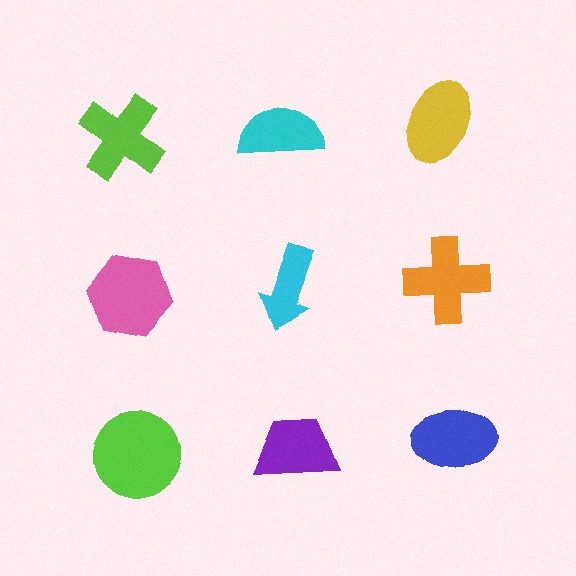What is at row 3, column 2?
A purple trapezoid.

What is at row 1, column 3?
A yellow ellipse.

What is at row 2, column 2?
A cyan arrow.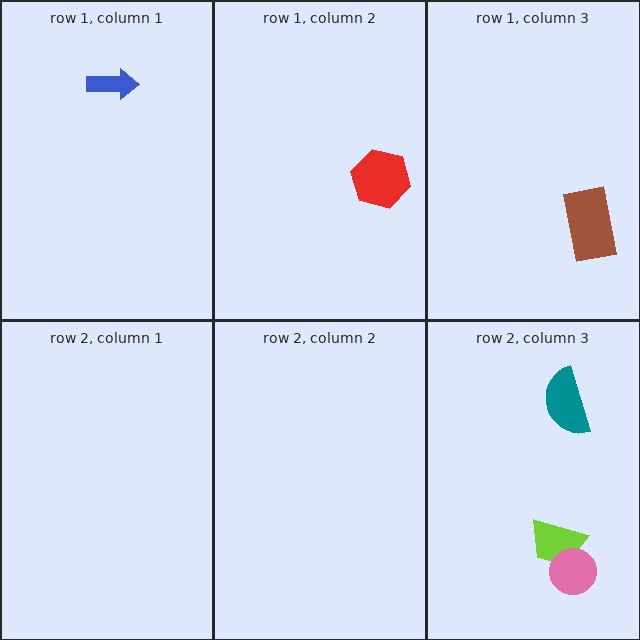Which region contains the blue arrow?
The row 1, column 1 region.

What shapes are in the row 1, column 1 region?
The blue arrow.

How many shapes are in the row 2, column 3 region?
3.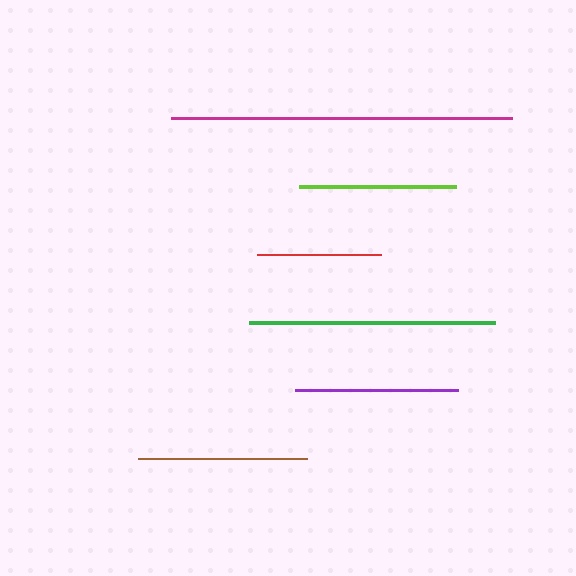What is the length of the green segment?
The green segment is approximately 246 pixels long.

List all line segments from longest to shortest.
From longest to shortest: magenta, green, brown, purple, lime, red.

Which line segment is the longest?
The magenta line is the longest at approximately 340 pixels.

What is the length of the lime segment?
The lime segment is approximately 157 pixels long.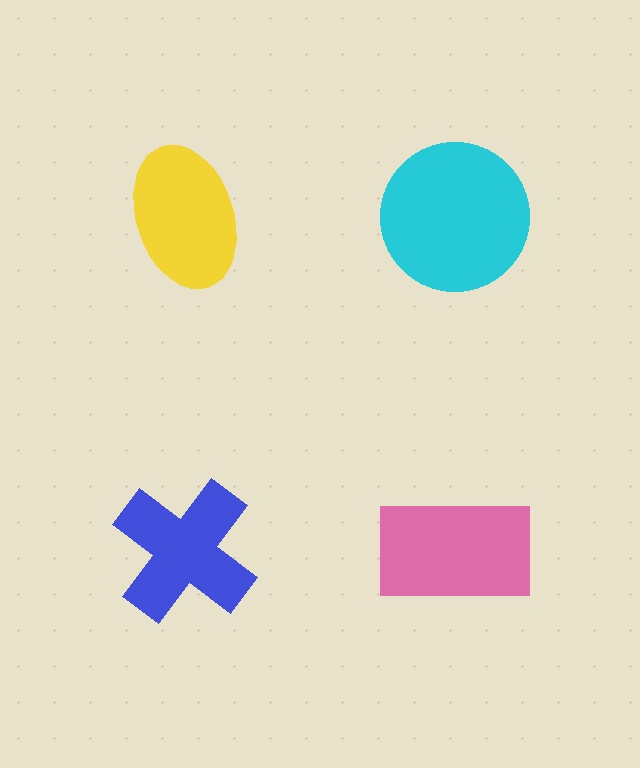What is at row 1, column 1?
A yellow ellipse.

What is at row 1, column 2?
A cyan circle.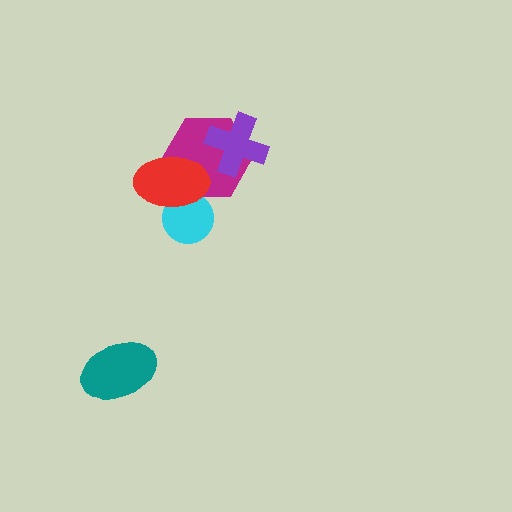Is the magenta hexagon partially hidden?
Yes, it is partially covered by another shape.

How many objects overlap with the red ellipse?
2 objects overlap with the red ellipse.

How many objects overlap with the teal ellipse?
0 objects overlap with the teal ellipse.